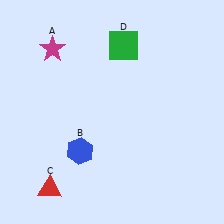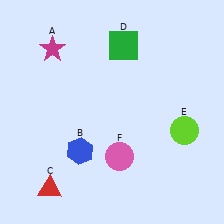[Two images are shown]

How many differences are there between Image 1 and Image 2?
There are 2 differences between the two images.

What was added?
A lime circle (E), a pink circle (F) were added in Image 2.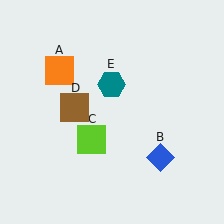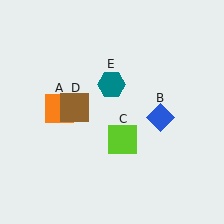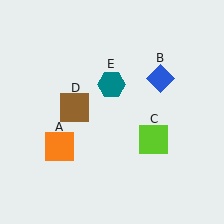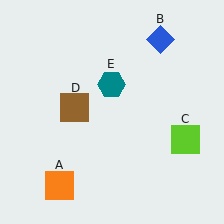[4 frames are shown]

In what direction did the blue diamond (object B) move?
The blue diamond (object B) moved up.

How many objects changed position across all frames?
3 objects changed position: orange square (object A), blue diamond (object B), lime square (object C).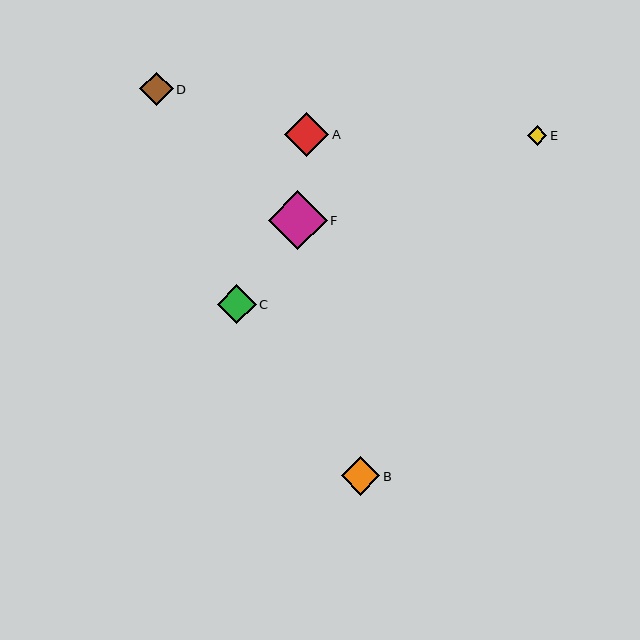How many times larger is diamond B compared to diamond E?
Diamond B is approximately 2.0 times the size of diamond E.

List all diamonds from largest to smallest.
From largest to smallest: F, A, C, B, D, E.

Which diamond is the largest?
Diamond F is the largest with a size of approximately 59 pixels.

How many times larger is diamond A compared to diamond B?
Diamond A is approximately 1.1 times the size of diamond B.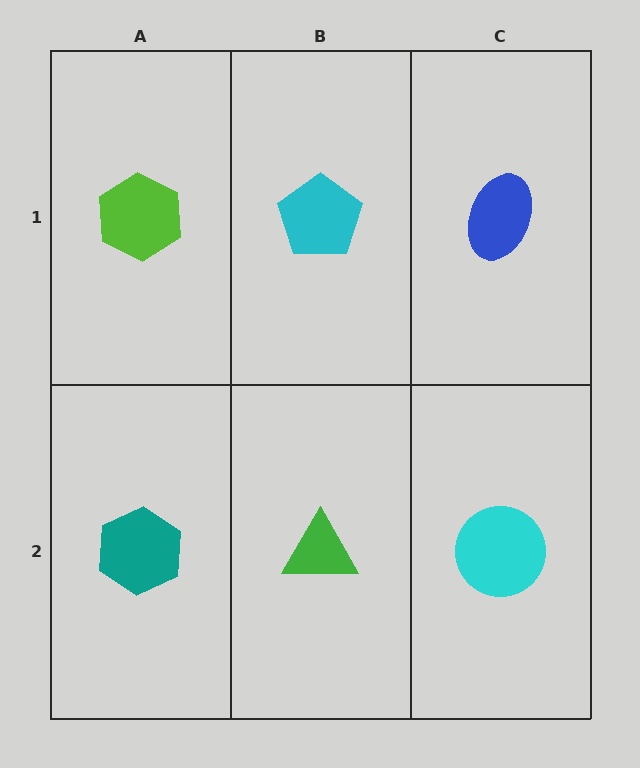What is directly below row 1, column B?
A green triangle.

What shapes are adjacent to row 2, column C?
A blue ellipse (row 1, column C), a green triangle (row 2, column B).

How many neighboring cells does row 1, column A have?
2.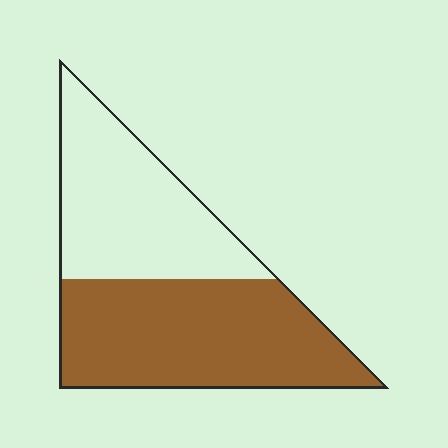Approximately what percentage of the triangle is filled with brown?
Approximately 55%.